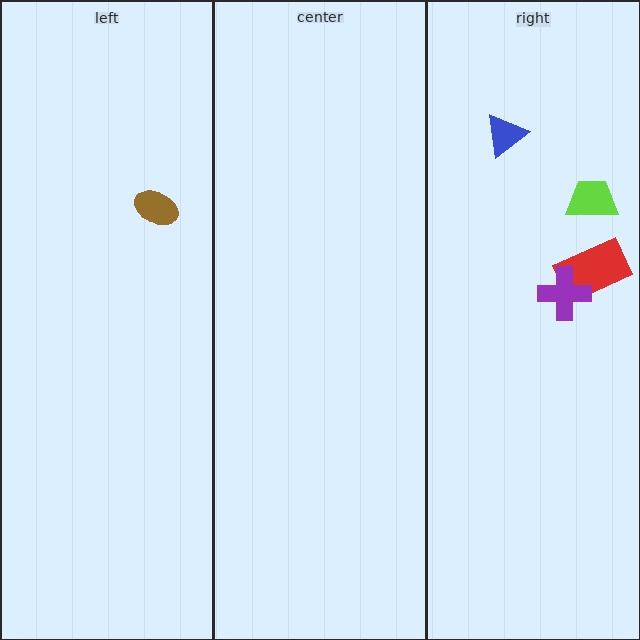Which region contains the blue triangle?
The right region.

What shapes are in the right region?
The red rectangle, the blue triangle, the purple cross, the lime trapezoid.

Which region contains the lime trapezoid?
The right region.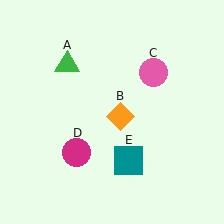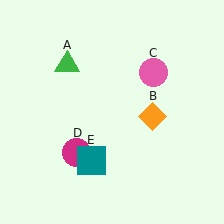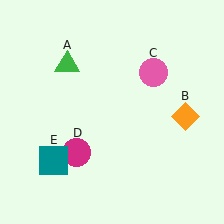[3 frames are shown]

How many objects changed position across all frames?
2 objects changed position: orange diamond (object B), teal square (object E).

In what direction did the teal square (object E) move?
The teal square (object E) moved left.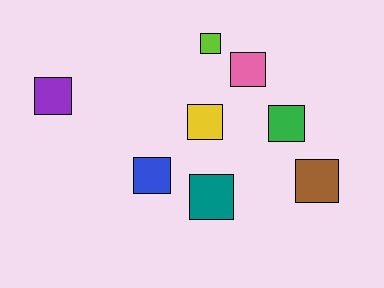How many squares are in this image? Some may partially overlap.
There are 8 squares.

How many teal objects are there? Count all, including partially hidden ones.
There is 1 teal object.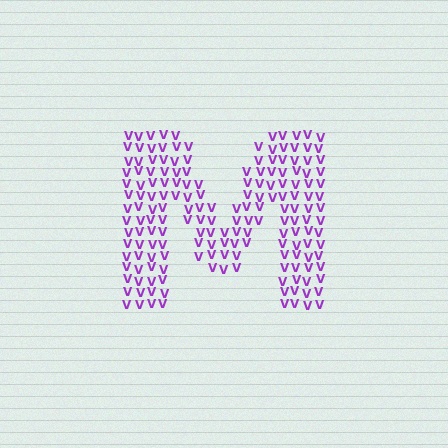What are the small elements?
The small elements are letter V's.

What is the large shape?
The large shape is the letter M.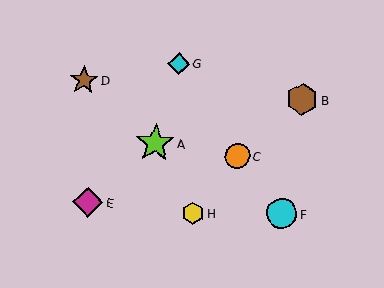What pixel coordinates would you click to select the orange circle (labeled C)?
Click at (237, 156) to select the orange circle C.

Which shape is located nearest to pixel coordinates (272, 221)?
The cyan circle (labeled F) at (282, 214) is nearest to that location.